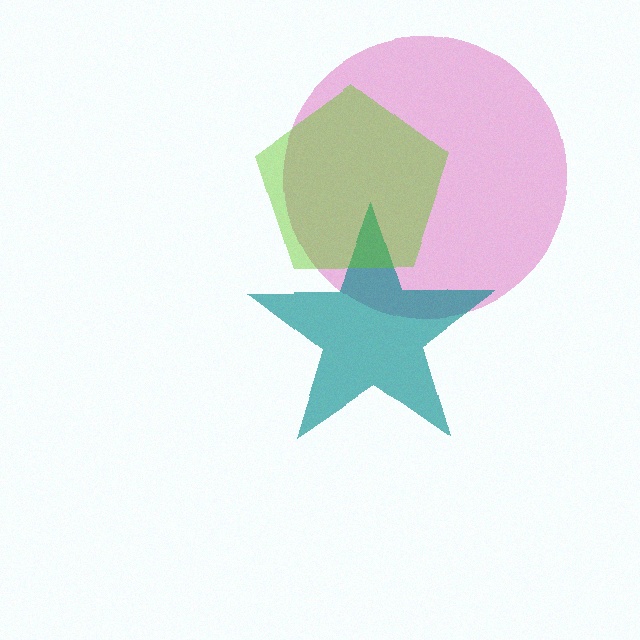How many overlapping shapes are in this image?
There are 3 overlapping shapes in the image.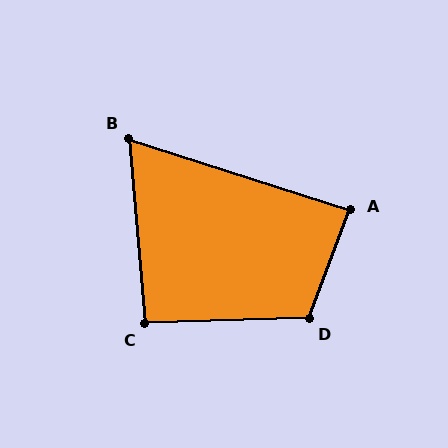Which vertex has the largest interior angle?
D, at approximately 112 degrees.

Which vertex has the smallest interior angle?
B, at approximately 68 degrees.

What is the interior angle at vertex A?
Approximately 87 degrees (approximately right).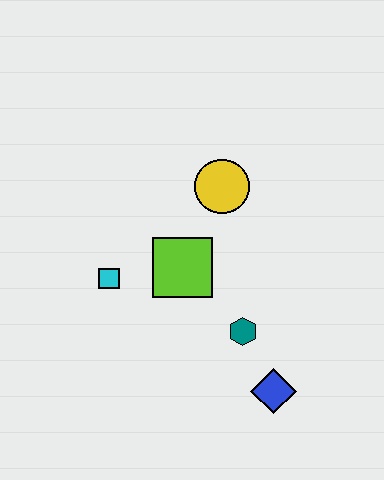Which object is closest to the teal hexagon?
The blue diamond is closest to the teal hexagon.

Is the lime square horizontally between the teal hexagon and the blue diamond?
No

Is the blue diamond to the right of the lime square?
Yes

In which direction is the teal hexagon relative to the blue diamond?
The teal hexagon is above the blue diamond.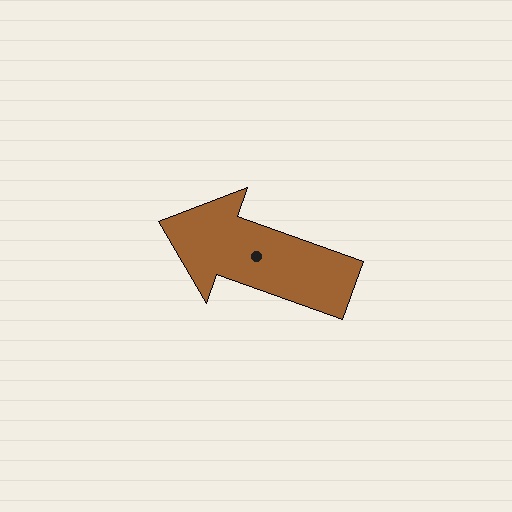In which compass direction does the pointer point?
West.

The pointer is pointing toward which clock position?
Roughly 10 o'clock.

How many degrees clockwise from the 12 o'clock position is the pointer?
Approximately 290 degrees.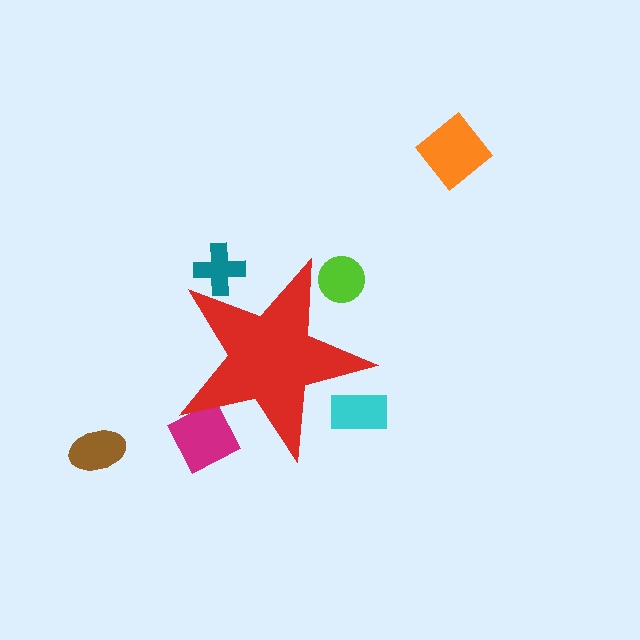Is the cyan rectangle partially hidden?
Yes, the cyan rectangle is partially hidden behind the red star.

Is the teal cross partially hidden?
Yes, the teal cross is partially hidden behind the red star.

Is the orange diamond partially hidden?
No, the orange diamond is fully visible.